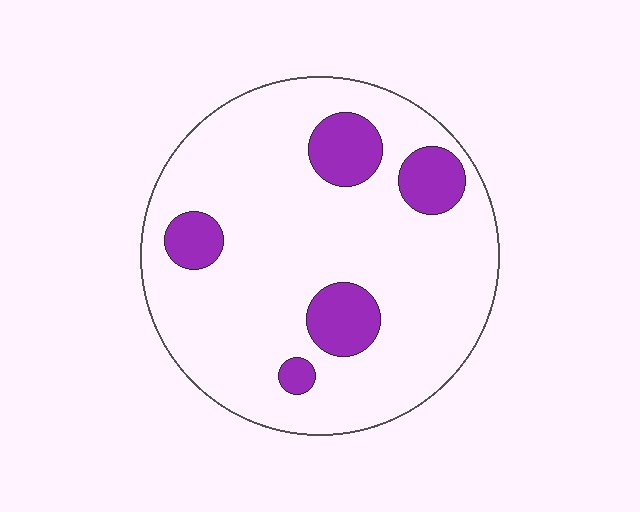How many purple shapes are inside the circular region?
5.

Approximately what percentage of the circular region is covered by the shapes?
Approximately 15%.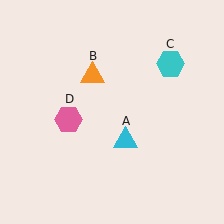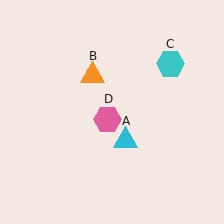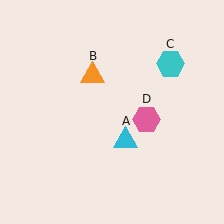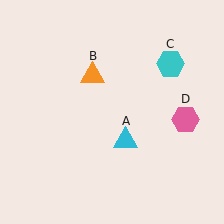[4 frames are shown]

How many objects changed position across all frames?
1 object changed position: pink hexagon (object D).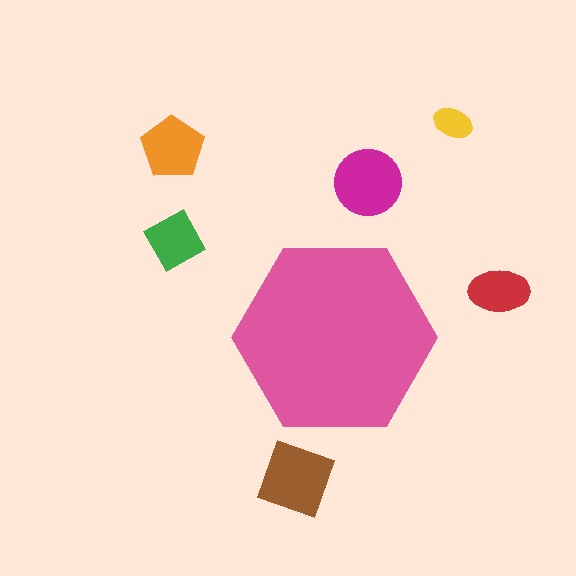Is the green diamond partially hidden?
No, the green diamond is fully visible.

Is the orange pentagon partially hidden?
No, the orange pentagon is fully visible.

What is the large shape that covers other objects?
A pink hexagon.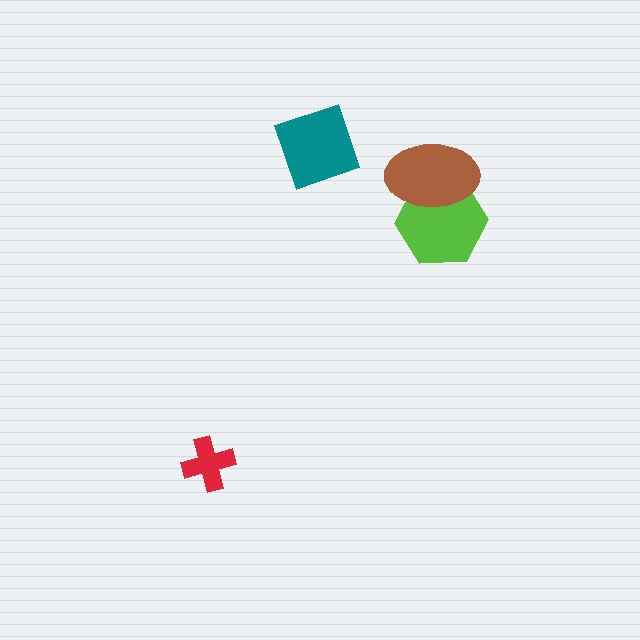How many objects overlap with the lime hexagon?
1 object overlaps with the lime hexagon.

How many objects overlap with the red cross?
0 objects overlap with the red cross.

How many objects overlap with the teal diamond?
0 objects overlap with the teal diamond.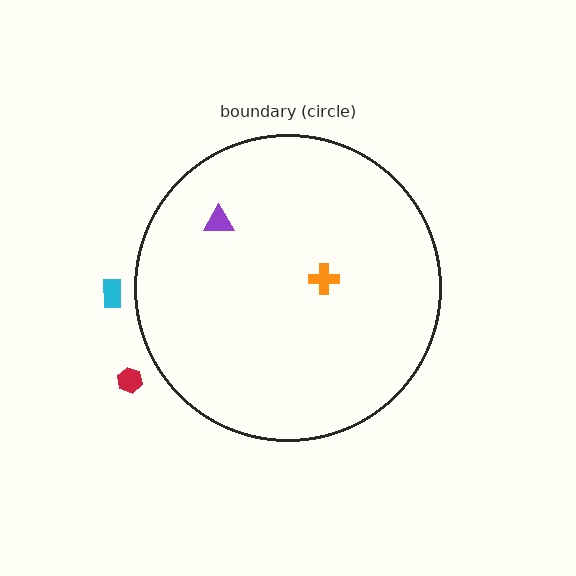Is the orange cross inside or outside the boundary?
Inside.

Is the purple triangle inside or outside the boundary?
Inside.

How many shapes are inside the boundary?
2 inside, 2 outside.